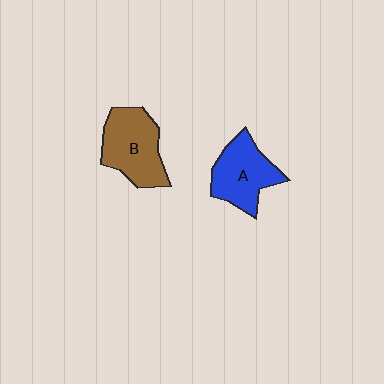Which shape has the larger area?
Shape B (brown).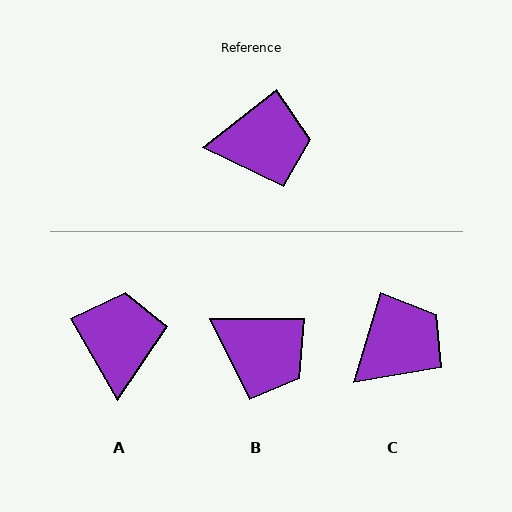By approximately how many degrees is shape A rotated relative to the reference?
Approximately 82 degrees counter-clockwise.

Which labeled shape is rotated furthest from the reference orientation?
A, about 82 degrees away.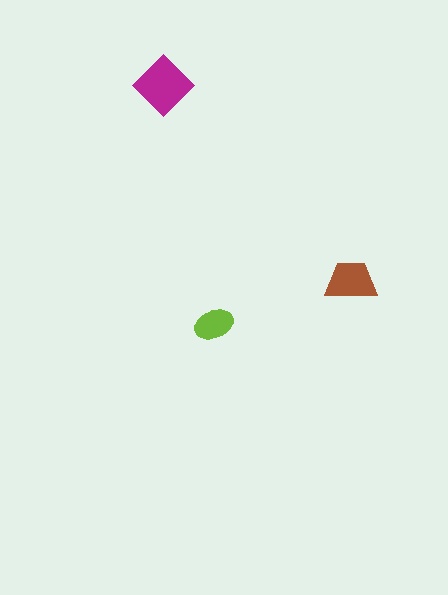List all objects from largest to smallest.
The magenta diamond, the brown trapezoid, the lime ellipse.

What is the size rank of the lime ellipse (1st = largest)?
3rd.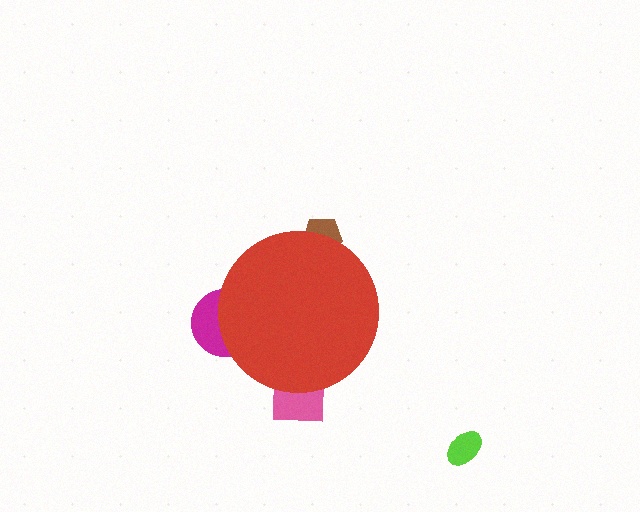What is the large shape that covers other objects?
A red circle.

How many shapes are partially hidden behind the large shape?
3 shapes are partially hidden.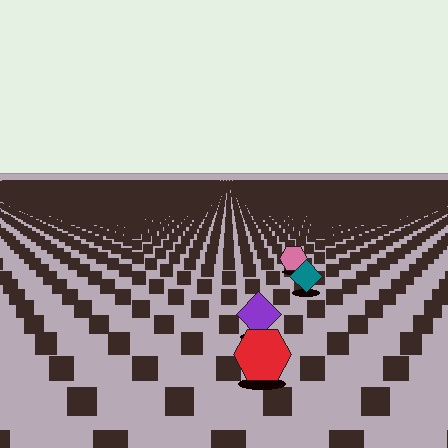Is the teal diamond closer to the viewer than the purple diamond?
No. The purple diamond is closer — you can tell from the texture gradient: the ground texture is coarser near it.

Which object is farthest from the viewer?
The pink hexagon is farthest from the viewer. It appears smaller and the ground texture around it is denser.